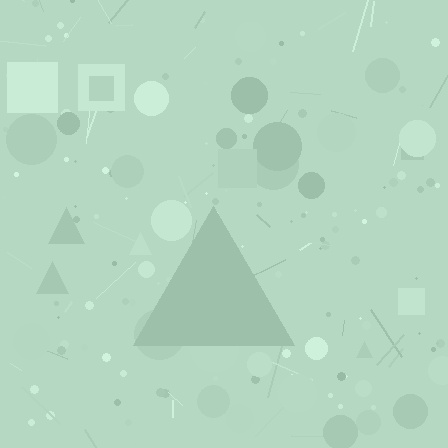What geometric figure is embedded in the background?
A triangle is embedded in the background.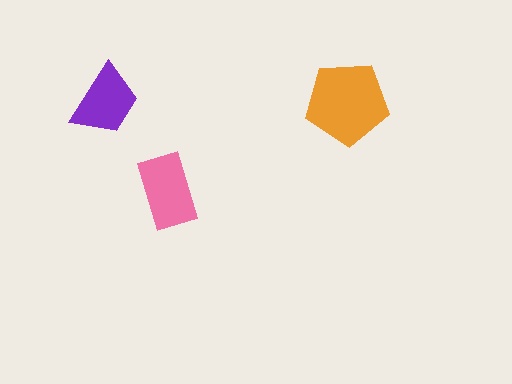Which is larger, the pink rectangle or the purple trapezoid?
The pink rectangle.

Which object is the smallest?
The purple trapezoid.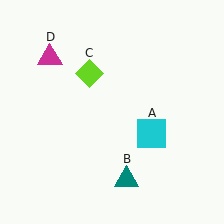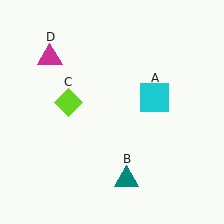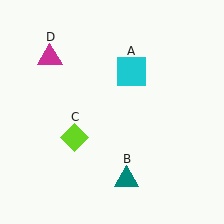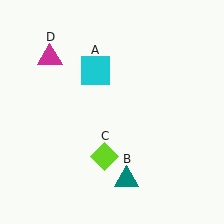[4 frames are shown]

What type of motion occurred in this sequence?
The cyan square (object A), lime diamond (object C) rotated counterclockwise around the center of the scene.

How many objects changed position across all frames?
2 objects changed position: cyan square (object A), lime diamond (object C).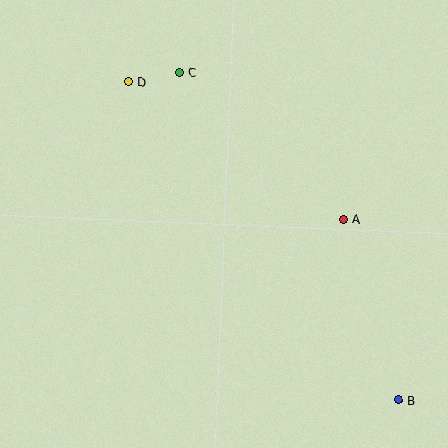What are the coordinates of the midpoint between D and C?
The midpoint between D and C is at (154, 77).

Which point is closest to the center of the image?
Point A at (344, 219) is closest to the center.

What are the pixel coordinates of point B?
Point B is at (399, 400).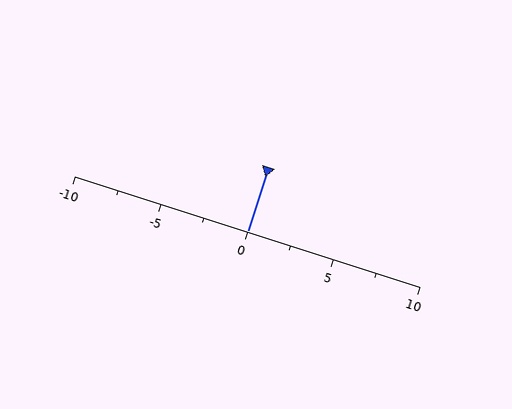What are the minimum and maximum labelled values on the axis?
The axis runs from -10 to 10.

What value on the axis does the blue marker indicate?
The marker indicates approximately 0.